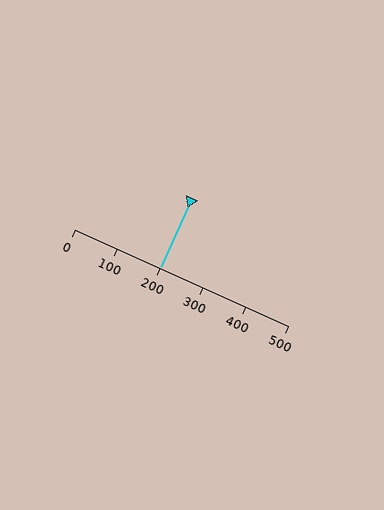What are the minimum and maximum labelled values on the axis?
The axis runs from 0 to 500.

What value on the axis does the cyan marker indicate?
The marker indicates approximately 200.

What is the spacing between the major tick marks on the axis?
The major ticks are spaced 100 apart.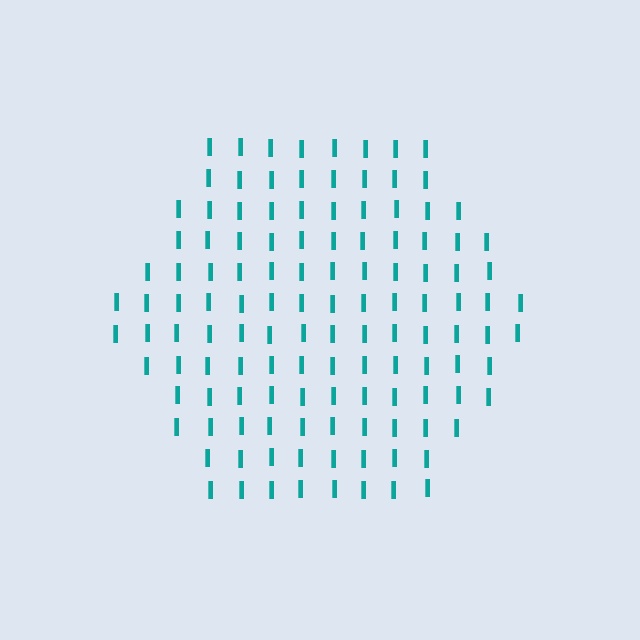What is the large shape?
The large shape is a hexagon.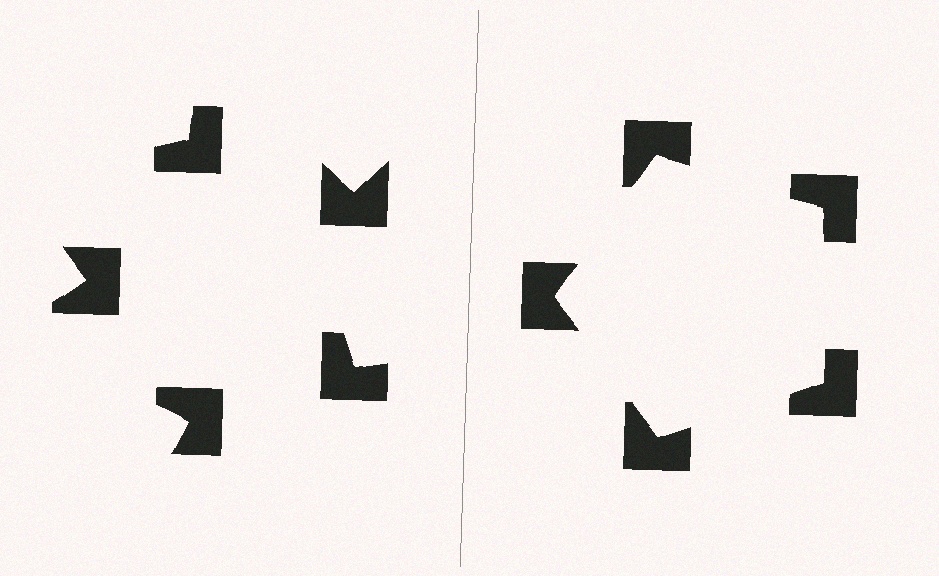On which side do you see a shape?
An illusory pentagon appears on the right side. On the left side the wedge cuts are rotated, so no coherent shape forms.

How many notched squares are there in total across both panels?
10 — 5 on each side.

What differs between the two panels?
The notched squares are positioned identically on both sides; only the wedge orientations differ. On the right they align to a pentagon; on the left they are misaligned.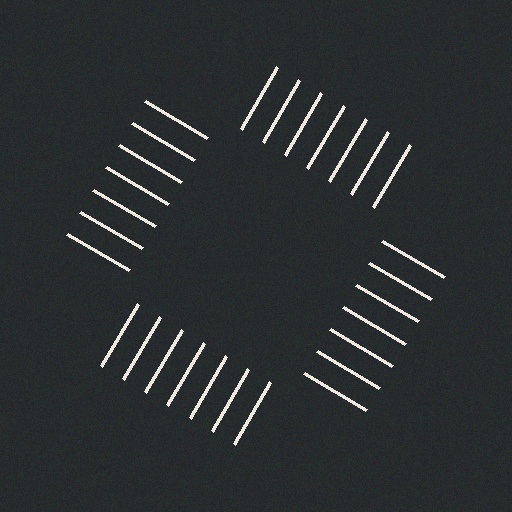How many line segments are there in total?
28 — 7 along each of the 4 edges.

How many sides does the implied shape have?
4 sides — the line-ends trace a square.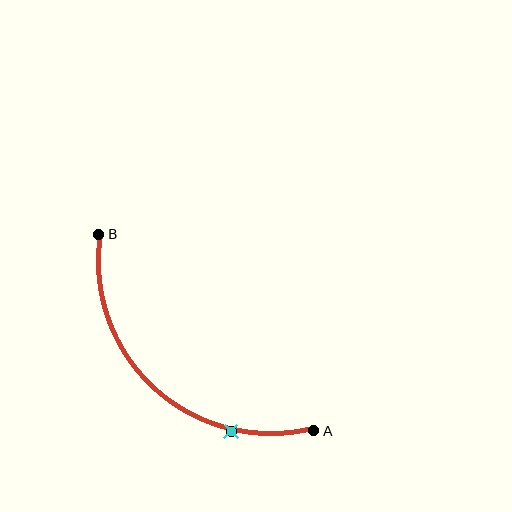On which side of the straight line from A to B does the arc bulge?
The arc bulges below and to the left of the straight line connecting A and B.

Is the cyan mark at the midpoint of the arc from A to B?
No. The cyan mark lies on the arc but is closer to endpoint A. The arc midpoint would be at the point on the curve equidistant along the arc from both A and B.